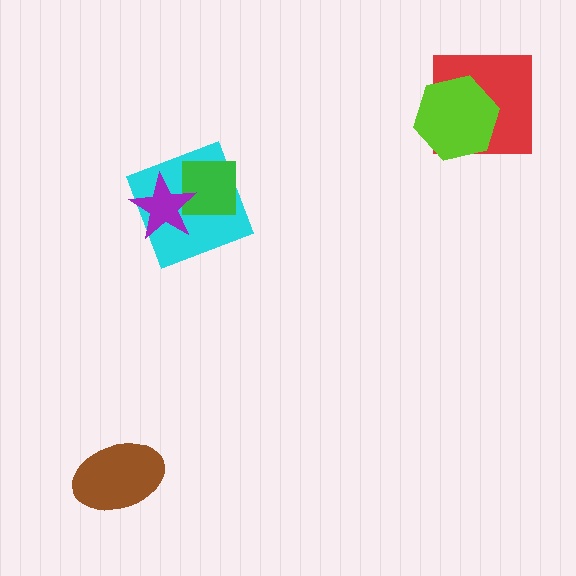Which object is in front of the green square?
The purple star is in front of the green square.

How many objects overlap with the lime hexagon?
1 object overlaps with the lime hexagon.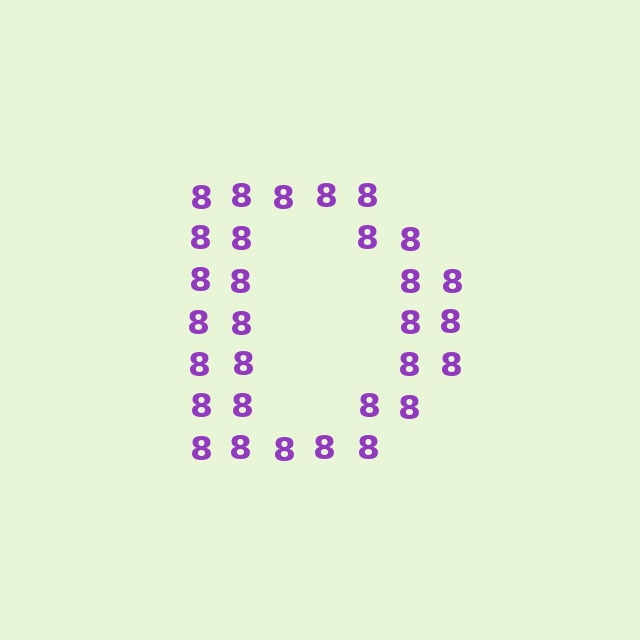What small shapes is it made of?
It is made of small digit 8's.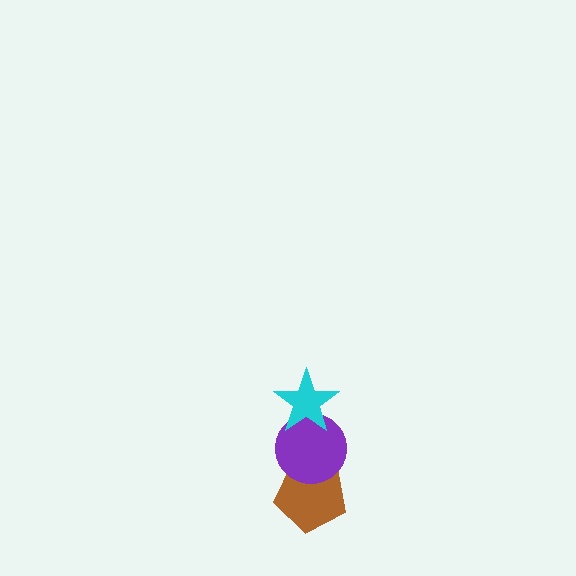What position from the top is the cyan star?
The cyan star is 1st from the top.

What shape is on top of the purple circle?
The cyan star is on top of the purple circle.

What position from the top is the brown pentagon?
The brown pentagon is 3rd from the top.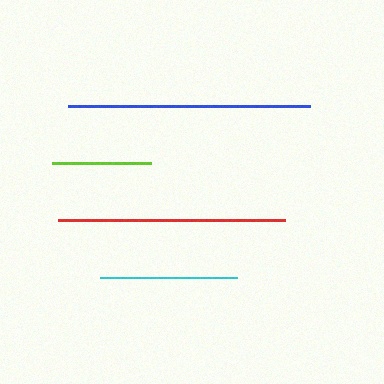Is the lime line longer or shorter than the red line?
The red line is longer than the lime line.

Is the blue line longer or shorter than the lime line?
The blue line is longer than the lime line.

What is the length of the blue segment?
The blue segment is approximately 241 pixels long.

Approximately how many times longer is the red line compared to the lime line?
The red line is approximately 2.3 times the length of the lime line.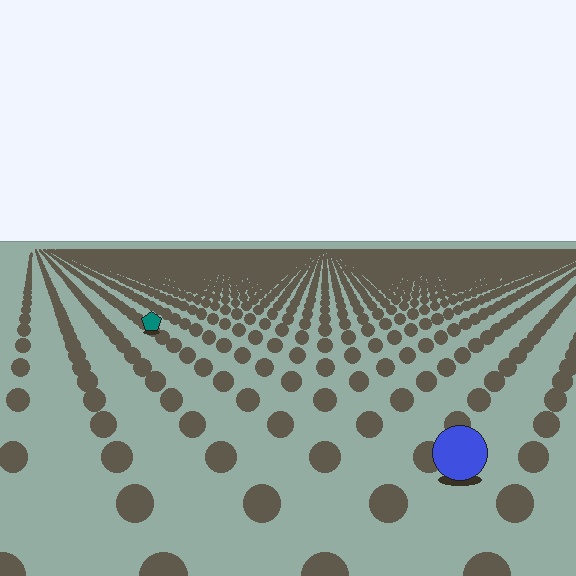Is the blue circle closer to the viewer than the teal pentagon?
Yes. The blue circle is closer — you can tell from the texture gradient: the ground texture is coarser near it.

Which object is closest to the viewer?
The blue circle is closest. The texture marks near it are larger and more spread out.